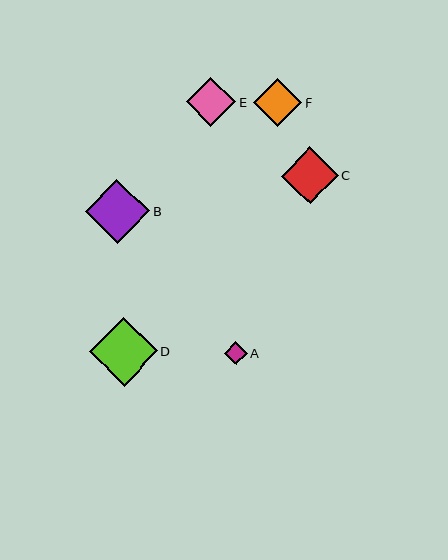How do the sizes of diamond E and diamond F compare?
Diamond E and diamond F are approximately the same size.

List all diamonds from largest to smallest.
From largest to smallest: D, B, C, E, F, A.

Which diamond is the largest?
Diamond D is the largest with a size of approximately 68 pixels.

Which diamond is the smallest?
Diamond A is the smallest with a size of approximately 23 pixels.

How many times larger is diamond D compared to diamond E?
Diamond D is approximately 1.4 times the size of diamond E.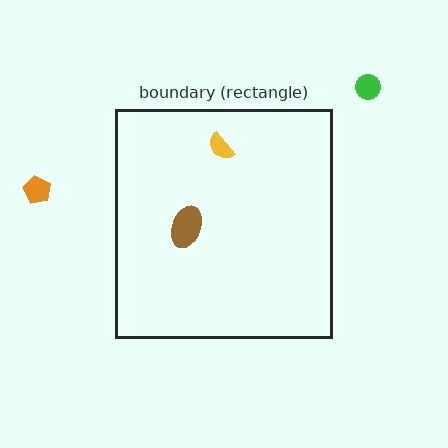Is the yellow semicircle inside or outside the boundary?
Inside.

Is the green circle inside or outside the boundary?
Outside.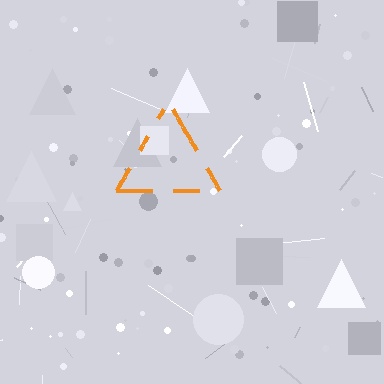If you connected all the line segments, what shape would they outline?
They would outline a triangle.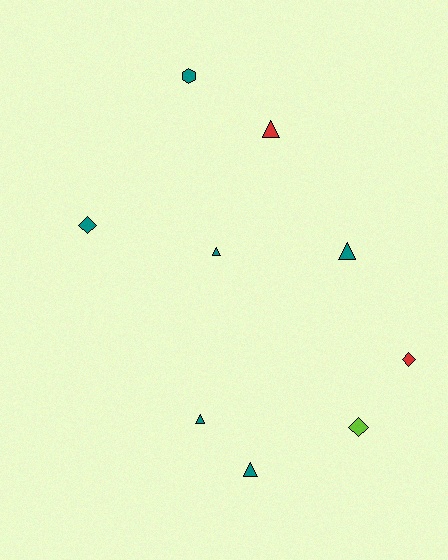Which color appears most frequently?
Teal, with 6 objects.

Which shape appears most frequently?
Triangle, with 5 objects.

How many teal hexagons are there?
There is 1 teal hexagon.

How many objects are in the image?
There are 9 objects.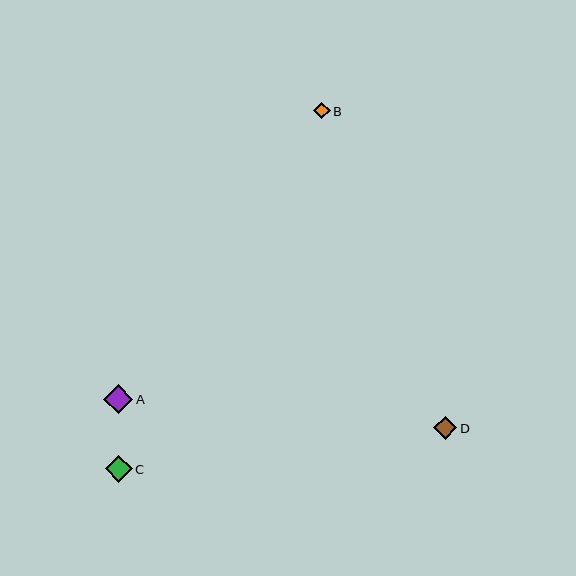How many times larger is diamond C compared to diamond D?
Diamond C is approximately 1.2 times the size of diamond D.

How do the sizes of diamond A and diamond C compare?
Diamond A and diamond C are approximately the same size.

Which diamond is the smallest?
Diamond B is the smallest with a size of approximately 17 pixels.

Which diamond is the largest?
Diamond A is the largest with a size of approximately 29 pixels.